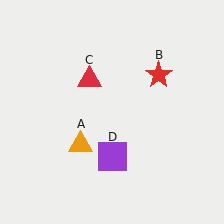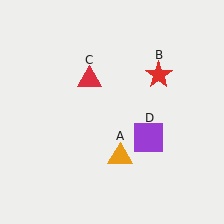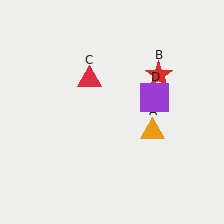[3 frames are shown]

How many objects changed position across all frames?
2 objects changed position: orange triangle (object A), purple square (object D).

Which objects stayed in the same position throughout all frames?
Red star (object B) and red triangle (object C) remained stationary.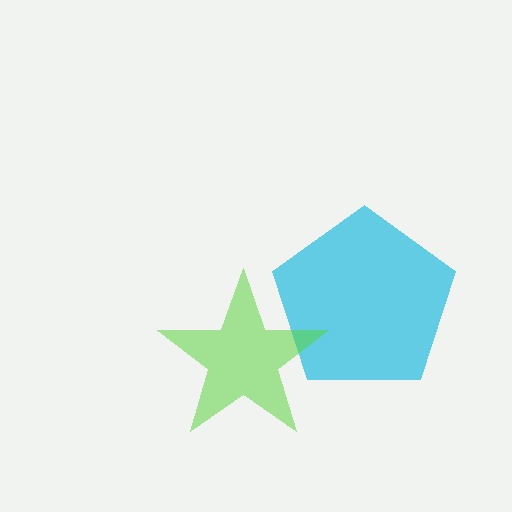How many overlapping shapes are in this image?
There are 2 overlapping shapes in the image.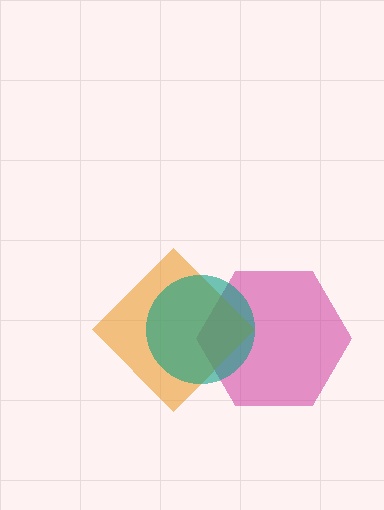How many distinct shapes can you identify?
There are 3 distinct shapes: a magenta hexagon, an orange diamond, a teal circle.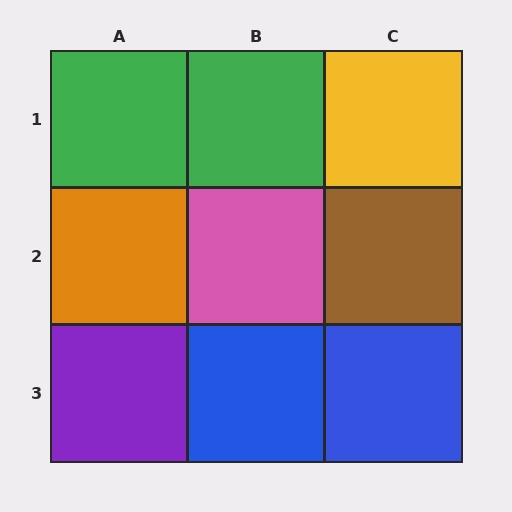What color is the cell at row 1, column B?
Green.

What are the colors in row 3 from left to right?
Purple, blue, blue.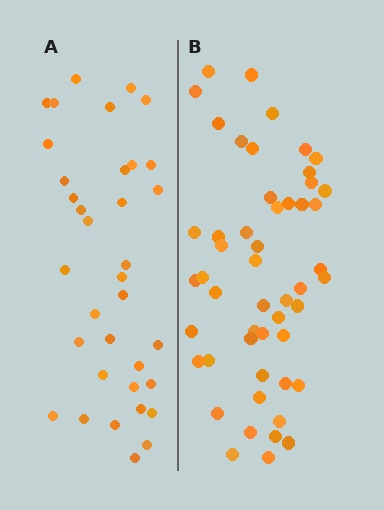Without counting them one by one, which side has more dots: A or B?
Region B (the right region) has more dots.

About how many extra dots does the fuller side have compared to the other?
Region B has approximately 15 more dots than region A.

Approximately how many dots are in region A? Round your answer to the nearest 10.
About 40 dots. (The exact count is 35, which rounds to 40.)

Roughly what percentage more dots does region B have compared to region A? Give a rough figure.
About 45% more.